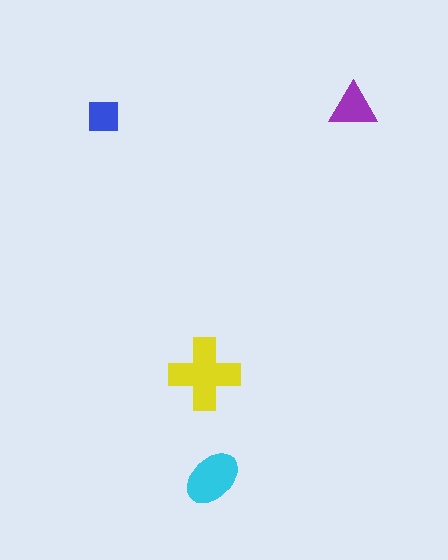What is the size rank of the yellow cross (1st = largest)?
1st.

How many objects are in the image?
There are 4 objects in the image.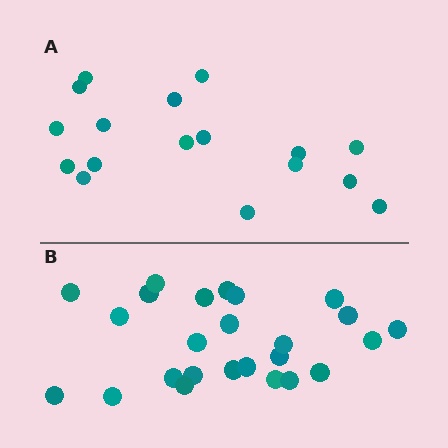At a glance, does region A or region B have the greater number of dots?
Region B (the bottom region) has more dots.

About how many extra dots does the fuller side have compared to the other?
Region B has roughly 8 or so more dots than region A.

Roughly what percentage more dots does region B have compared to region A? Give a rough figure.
About 45% more.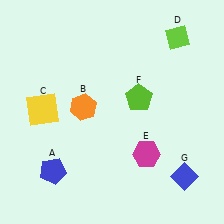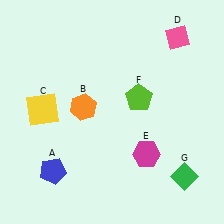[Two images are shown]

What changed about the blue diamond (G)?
In Image 1, G is blue. In Image 2, it changed to green.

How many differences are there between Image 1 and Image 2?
There are 2 differences between the two images.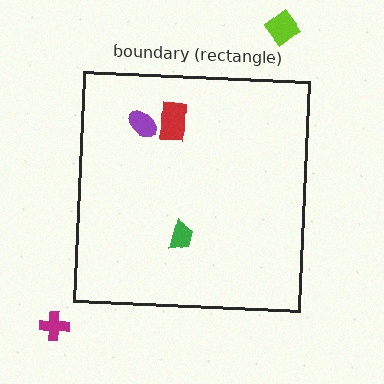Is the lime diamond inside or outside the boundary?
Outside.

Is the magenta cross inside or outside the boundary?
Outside.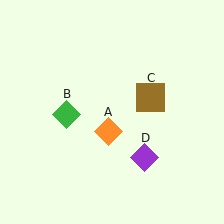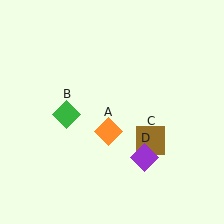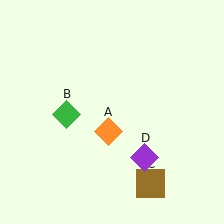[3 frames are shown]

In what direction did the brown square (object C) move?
The brown square (object C) moved down.